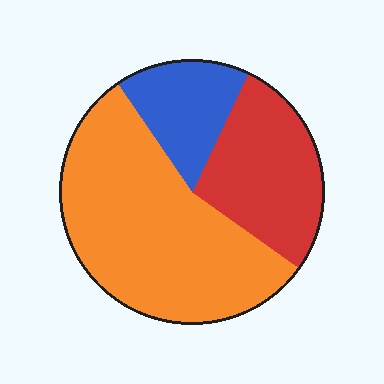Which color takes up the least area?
Blue, at roughly 15%.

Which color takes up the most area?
Orange, at roughly 55%.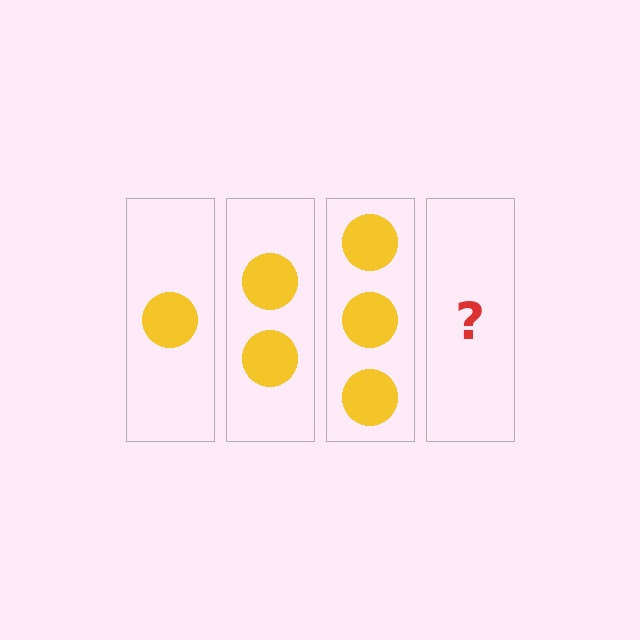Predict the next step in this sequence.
The next step is 4 circles.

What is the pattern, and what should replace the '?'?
The pattern is that each step adds one more circle. The '?' should be 4 circles.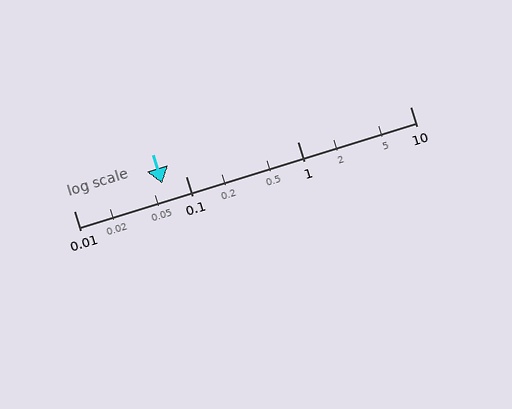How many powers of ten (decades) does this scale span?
The scale spans 3 decades, from 0.01 to 10.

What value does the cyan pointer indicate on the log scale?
The pointer indicates approximately 0.062.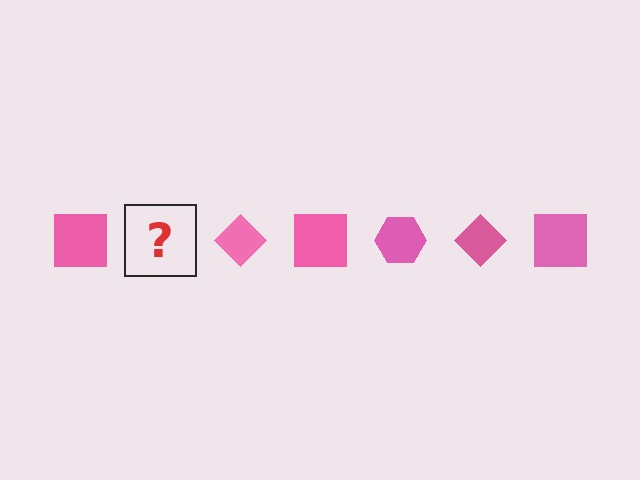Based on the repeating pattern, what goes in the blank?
The blank should be a pink hexagon.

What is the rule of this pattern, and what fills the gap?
The rule is that the pattern cycles through square, hexagon, diamond shapes in pink. The gap should be filled with a pink hexagon.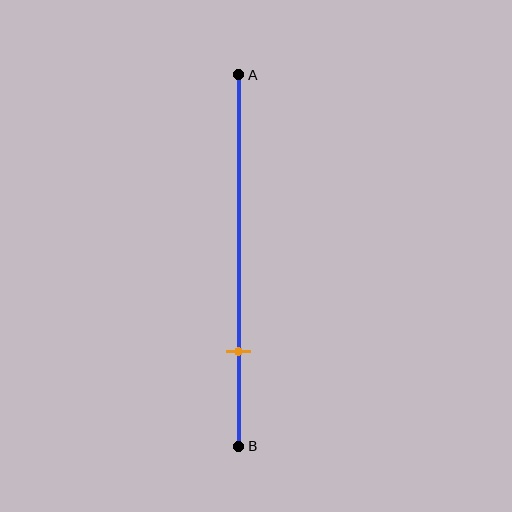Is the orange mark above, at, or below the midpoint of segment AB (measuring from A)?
The orange mark is below the midpoint of segment AB.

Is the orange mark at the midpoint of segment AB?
No, the mark is at about 75% from A, not at the 50% midpoint.